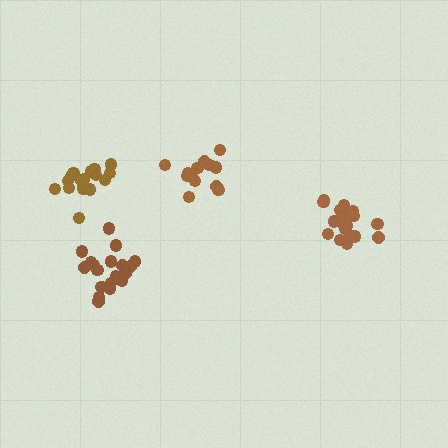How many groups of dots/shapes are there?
There are 4 groups.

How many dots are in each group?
Group 1: 13 dots, Group 2: 19 dots, Group 3: 19 dots, Group 4: 19 dots (70 total).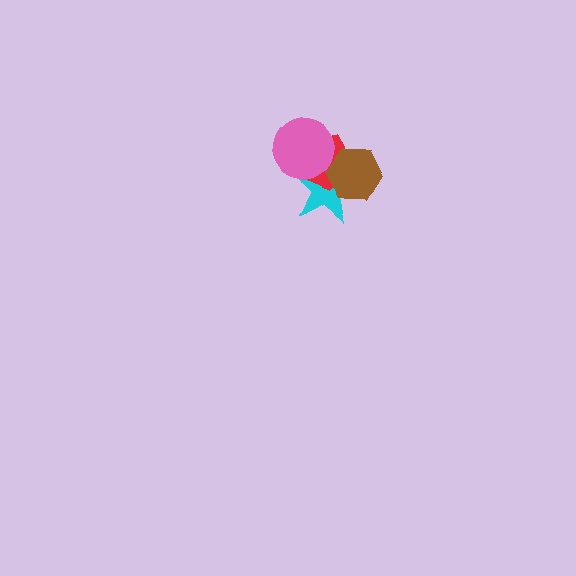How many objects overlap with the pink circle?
2 objects overlap with the pink circle.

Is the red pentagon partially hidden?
Yes, it is partially covered by another shape.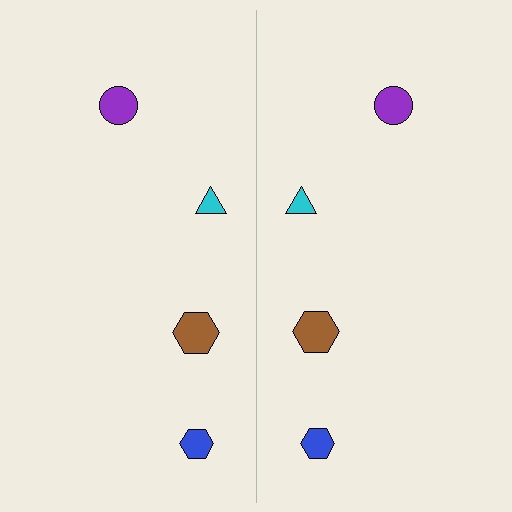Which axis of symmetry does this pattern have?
The pattern has a vertical axis of symmetry running through the center of the image.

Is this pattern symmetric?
Yes, this pattern has bilateral (reflection) symmetry.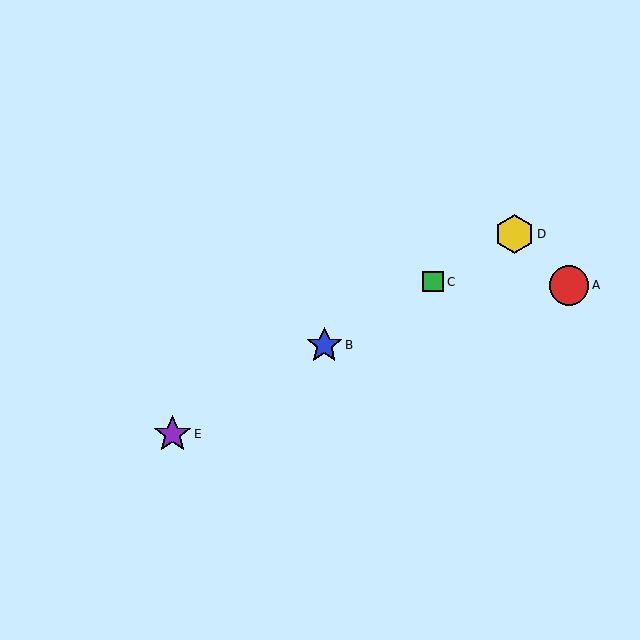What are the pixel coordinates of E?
Object E is at (172, 434).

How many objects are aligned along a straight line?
4 objects (B, C, D, E) are aligned along a straight line.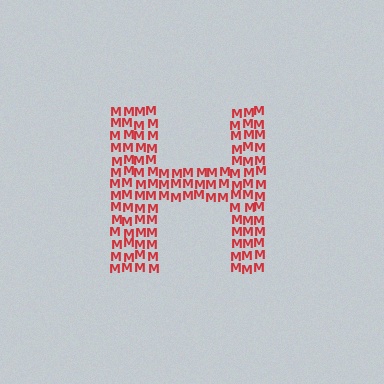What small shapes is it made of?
It is made of small letter M's.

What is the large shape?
The large shape is the letter H.